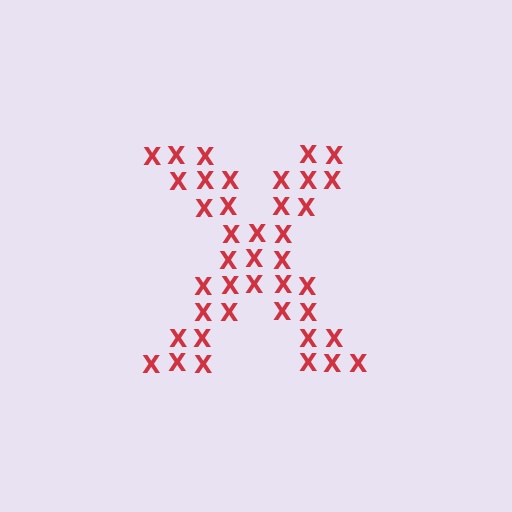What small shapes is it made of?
It is made of small letter X's.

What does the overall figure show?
The overall figure shows the letter X.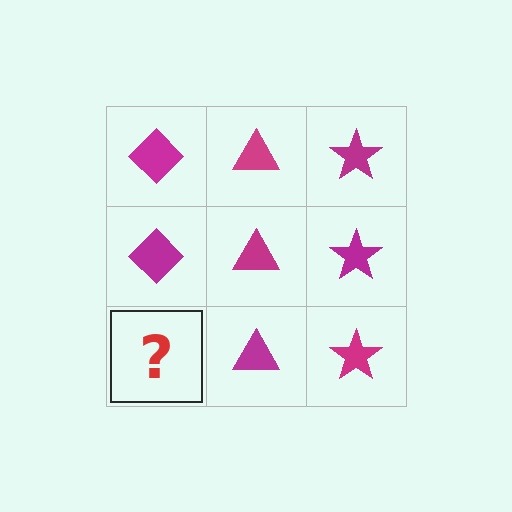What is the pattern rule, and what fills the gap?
The rule is that each column has a consistent shape. The gap should be filled with a magenta diamond.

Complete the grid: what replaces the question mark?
The question mark should be replaced with a magenta diamond.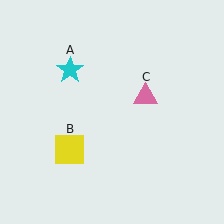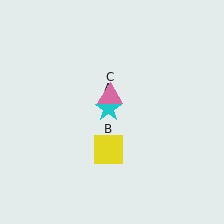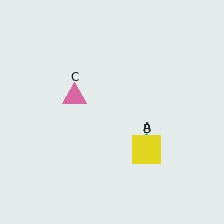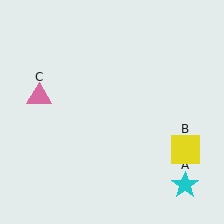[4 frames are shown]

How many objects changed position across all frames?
3 objects changed position: cyan star (object A), yellow square (object B), pink triangle (object C).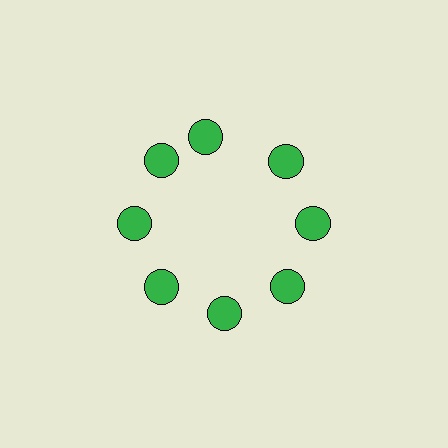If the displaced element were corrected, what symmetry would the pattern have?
It would have 8-fold rotational symmetry — the pattern would map onto itself every 45 degrees.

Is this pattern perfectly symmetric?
No. The 8 green circles are arranged in a ring, but one element near the 12 o'clock position is rotated out of alignment along the ring, breaking the 8-fold rotational symmetry.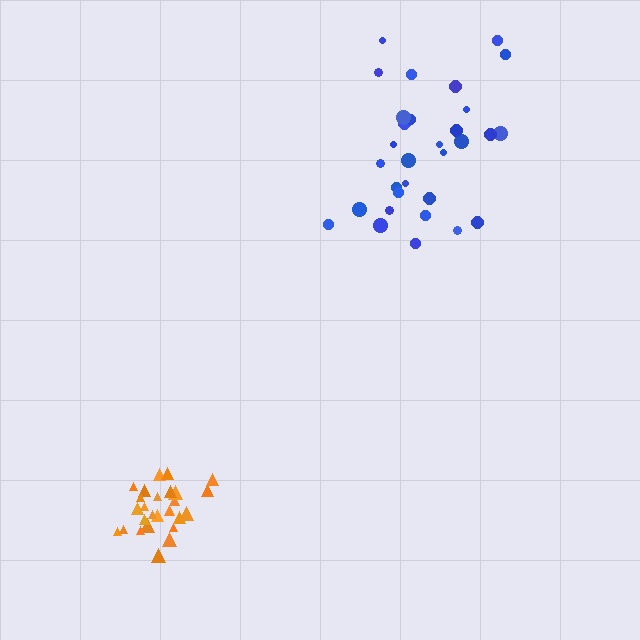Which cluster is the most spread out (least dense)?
Blue.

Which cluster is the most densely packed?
Orange.